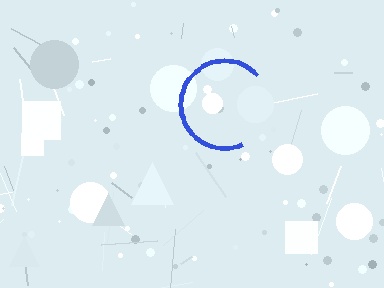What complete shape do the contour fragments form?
The contour fragments form a circle.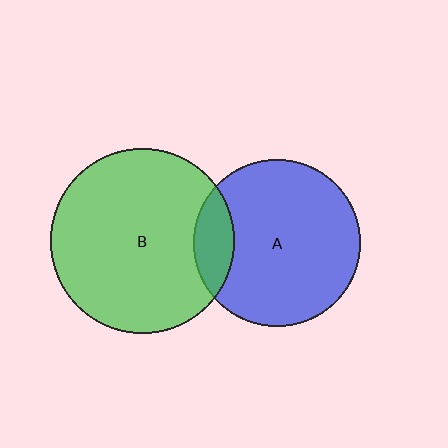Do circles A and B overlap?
Yes.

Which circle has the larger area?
Circle B (green).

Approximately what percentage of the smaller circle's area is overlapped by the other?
Approximately 15%.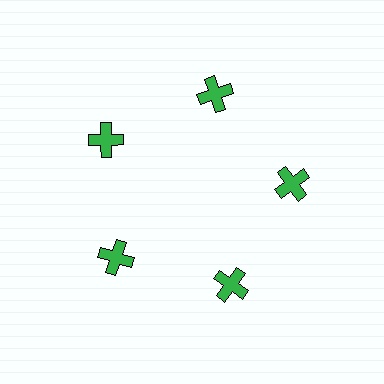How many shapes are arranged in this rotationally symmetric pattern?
There are 5 shapes, arranged in 5 groups of 1.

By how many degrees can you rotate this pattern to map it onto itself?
The pattern maps onto itself every 72 degrees of rotation.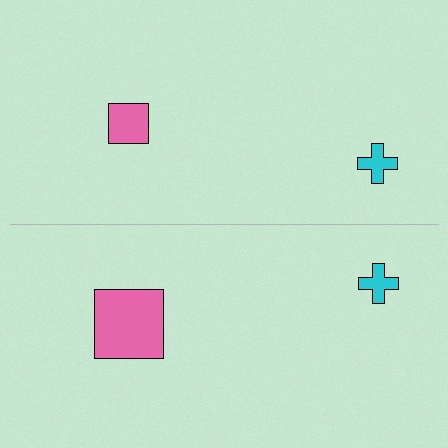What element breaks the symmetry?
The pink square on the bottom side has a different size than its mirror counterpart.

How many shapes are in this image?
There are 4 shapes in this image.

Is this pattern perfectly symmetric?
No, the pattern is not perfectly symmetric. The pink square on the bottom side has a different size than its mirror counterpart.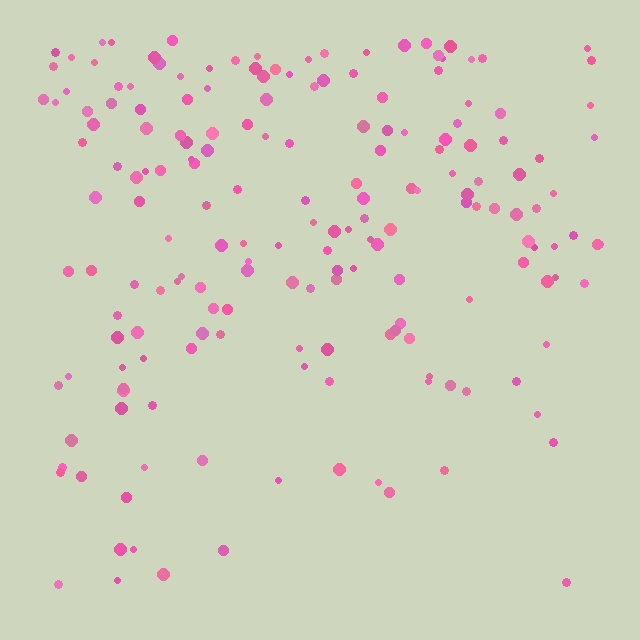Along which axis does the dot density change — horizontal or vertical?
Vertical.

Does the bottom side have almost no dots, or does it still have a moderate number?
Still a moderate number, just noticeably fewer than the top.